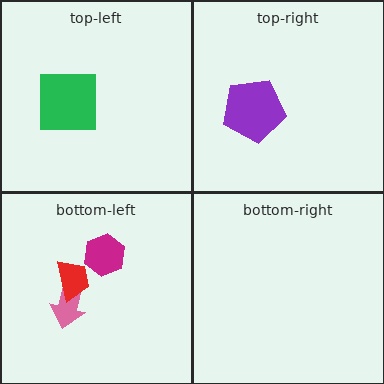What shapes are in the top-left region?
The green square.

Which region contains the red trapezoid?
The bottom-left region.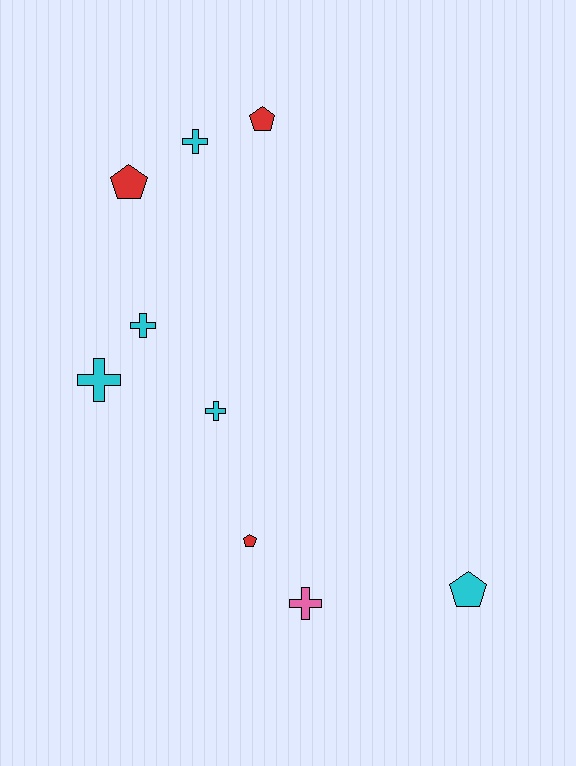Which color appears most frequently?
Cyan, with 5 objects.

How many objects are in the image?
There are 9 objects.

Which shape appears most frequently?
Cross, with 5 objects.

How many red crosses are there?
There are no red crosses.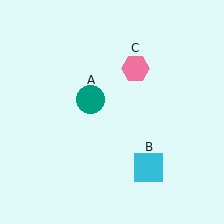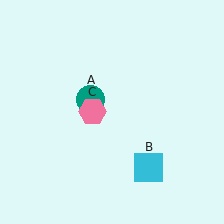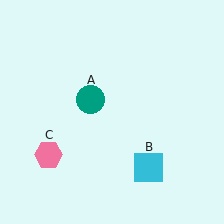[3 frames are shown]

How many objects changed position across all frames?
1 object changed position: pink hexagon (object C).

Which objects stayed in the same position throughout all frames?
Teal circle (object A) and cyan square (object B) remained stationary.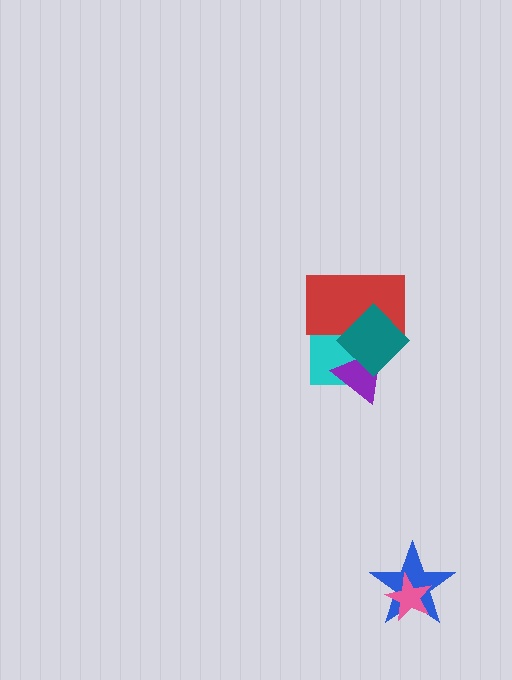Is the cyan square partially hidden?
Yes, it is partially covered by another shape.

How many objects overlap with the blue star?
1 object overlaps with the blue star.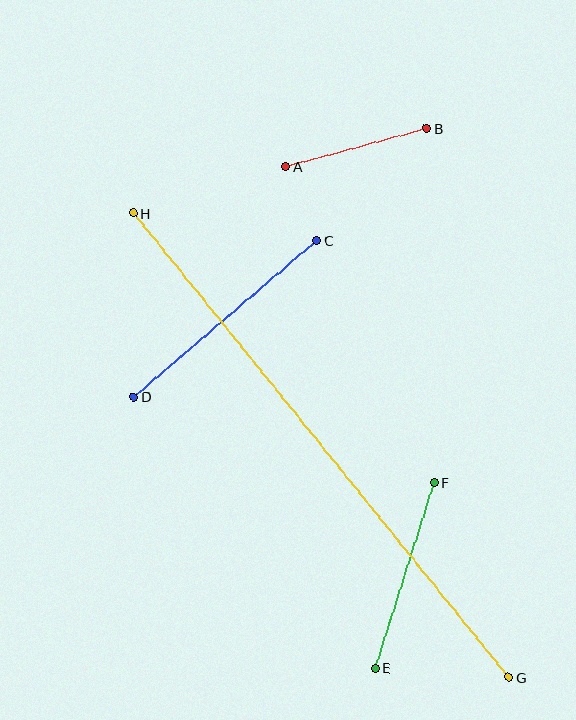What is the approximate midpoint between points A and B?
The midpoint is at approximately (356, 147) pixels.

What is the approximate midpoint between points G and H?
The midpoint is at approximately (321, 445) pixels.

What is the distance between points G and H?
The distance is approximately 597 pixels.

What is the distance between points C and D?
The distance is approximately 240 pixels.